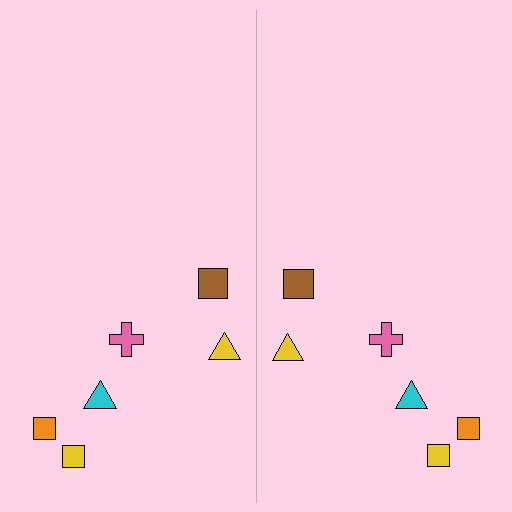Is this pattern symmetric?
Yes, this pattern has bilateral (reflection) symmetry.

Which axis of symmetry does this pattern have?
The pattern has a vertical axis of symmetry running through the center of the image.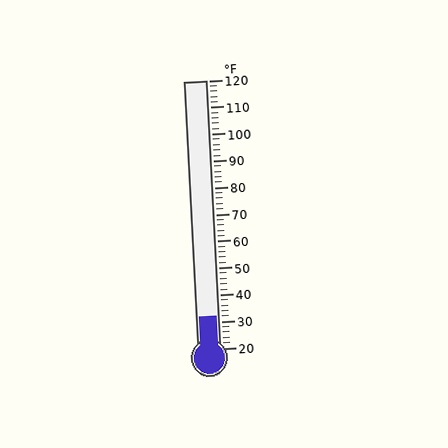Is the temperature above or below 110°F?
The temperature is below 110°F.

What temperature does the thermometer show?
The thermometer shows approximately 32°F.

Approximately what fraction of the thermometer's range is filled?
The thermometer is filled to approximately 10% of its range.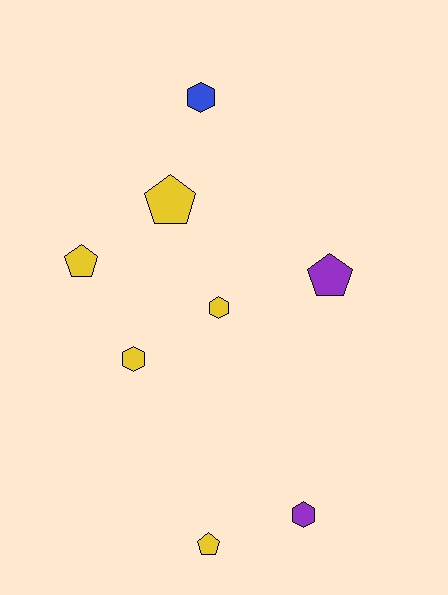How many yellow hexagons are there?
There are 2 yellow hexagons.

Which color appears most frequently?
Yellow, with 5 objects.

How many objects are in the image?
There are 8 objects.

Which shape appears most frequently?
Hexagon, with 4 objects.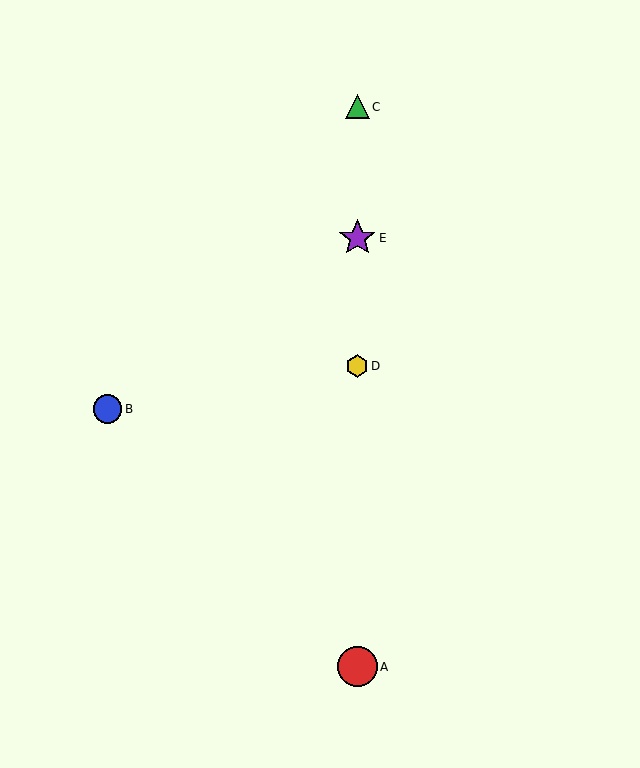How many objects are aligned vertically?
4 objects (A, C, D, E) are aligned vertically.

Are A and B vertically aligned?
No, A is at x≈357 and B is at x≈107.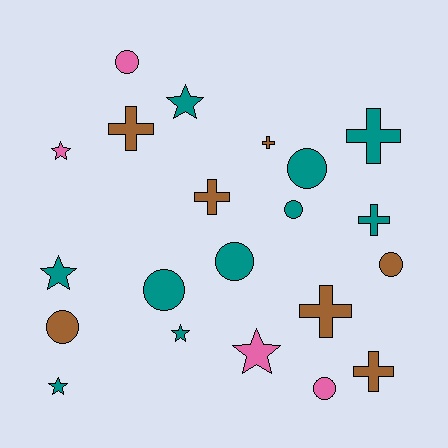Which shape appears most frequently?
Circle, with 8 objects.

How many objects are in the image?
There are 21 objects.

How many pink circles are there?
There are 2 pink circles.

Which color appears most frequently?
Teal, with 10 objects.